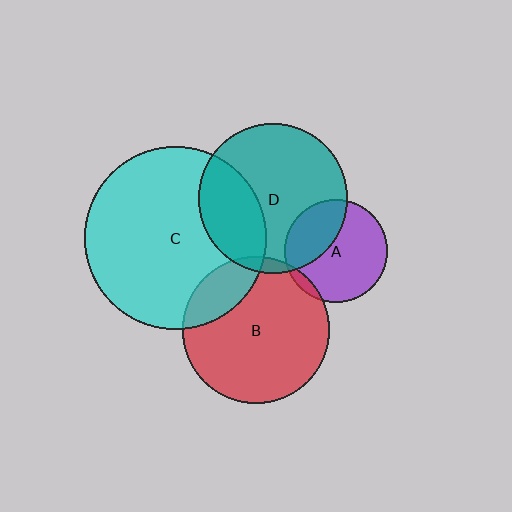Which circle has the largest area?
Circle C (cyan).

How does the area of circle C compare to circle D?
Approximately 1.5 times.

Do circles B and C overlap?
Yes.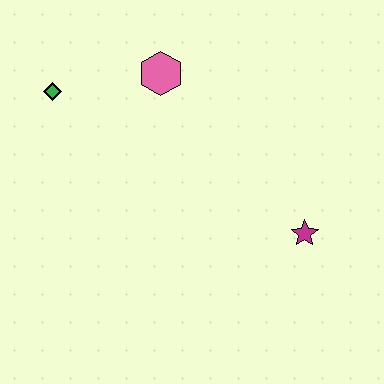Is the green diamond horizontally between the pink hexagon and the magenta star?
No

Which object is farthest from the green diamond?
The magenta star is farthest from the green diamond.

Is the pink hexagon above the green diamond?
Yes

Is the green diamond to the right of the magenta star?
No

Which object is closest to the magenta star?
The pink hexagon is closest to the magenta star.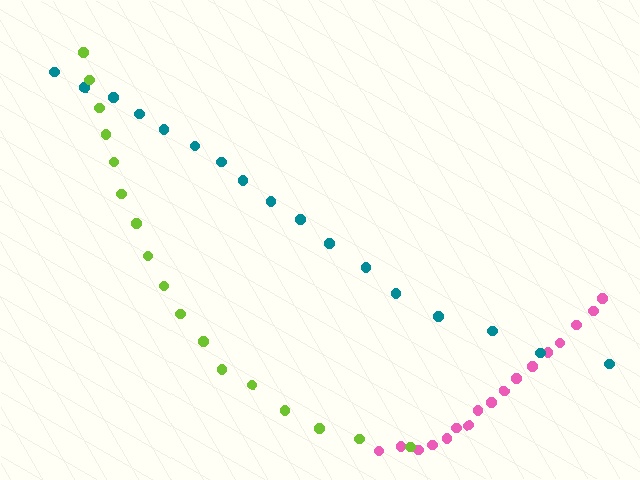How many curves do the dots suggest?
There are 3 distinct paths.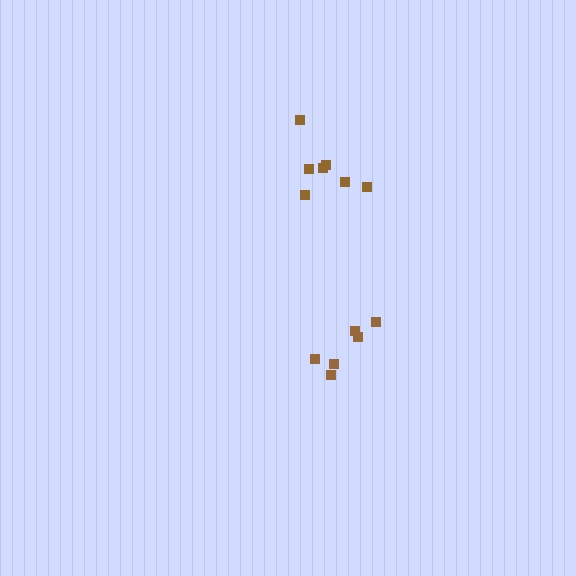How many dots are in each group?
Group 1: 6 dots, Group 2: 7 dots (13 total).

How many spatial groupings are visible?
There are 2 spatial groupings.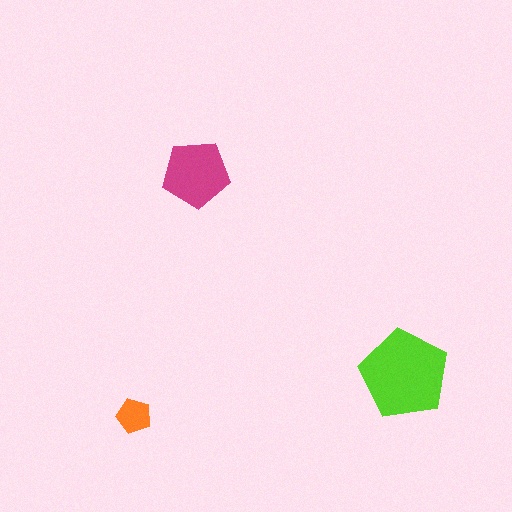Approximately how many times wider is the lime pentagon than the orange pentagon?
About 2.5 times wider.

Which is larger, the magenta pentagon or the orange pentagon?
The magenta one.